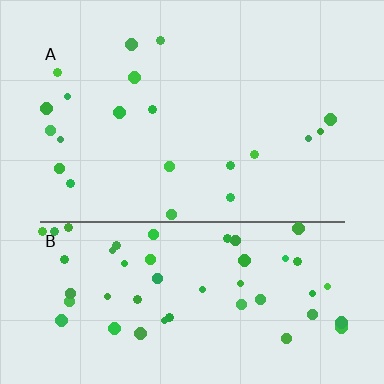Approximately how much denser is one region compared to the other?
Approximately 2.6× — region B over region A.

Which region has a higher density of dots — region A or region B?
B (the bottom).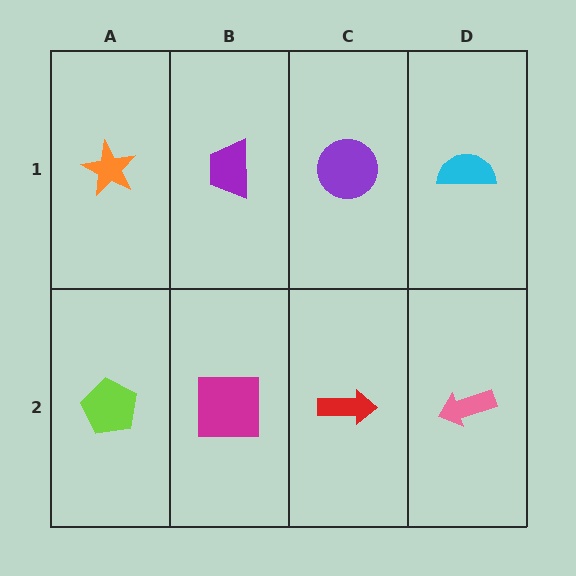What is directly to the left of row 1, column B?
An orange star.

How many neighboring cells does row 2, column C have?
3.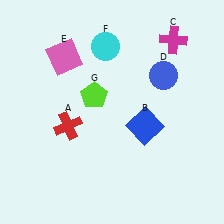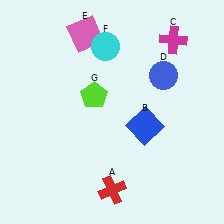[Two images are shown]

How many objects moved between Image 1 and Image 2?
2 objects moved between the two images.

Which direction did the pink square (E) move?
The pink square (E) moved up.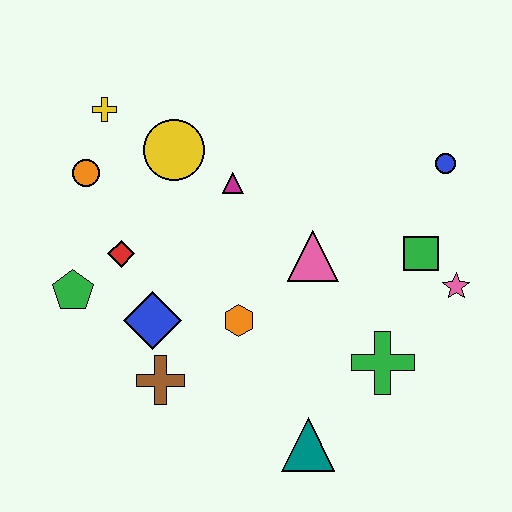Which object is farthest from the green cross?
The yellow cross is farthest from the green cross.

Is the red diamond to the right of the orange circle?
Yes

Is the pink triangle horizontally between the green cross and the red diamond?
Yes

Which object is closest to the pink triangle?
The orange hexagon is closest to the pink triangle.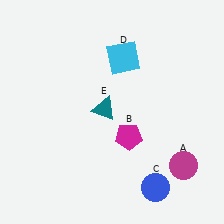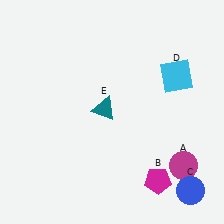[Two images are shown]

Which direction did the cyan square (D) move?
The cyan square (D) moved right.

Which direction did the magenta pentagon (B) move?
The magenta pentagon (B) moved down.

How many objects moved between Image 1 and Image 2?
3 objects moved between the two images.